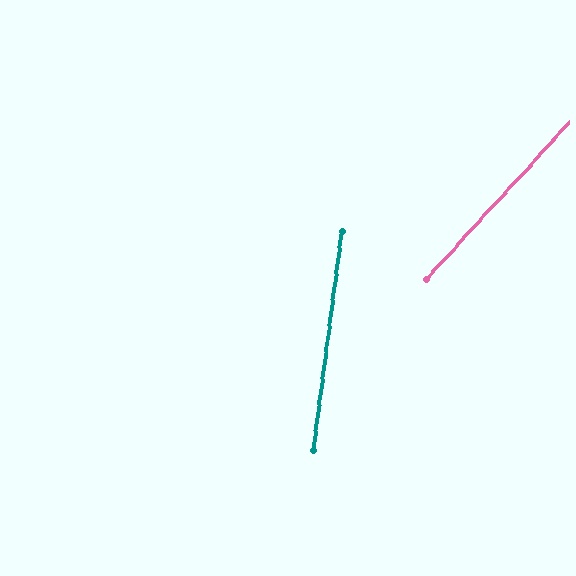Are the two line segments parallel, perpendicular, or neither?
Neither parallel nor perpendicular — they differ by about 35°.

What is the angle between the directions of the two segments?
Approximately 35 degrees.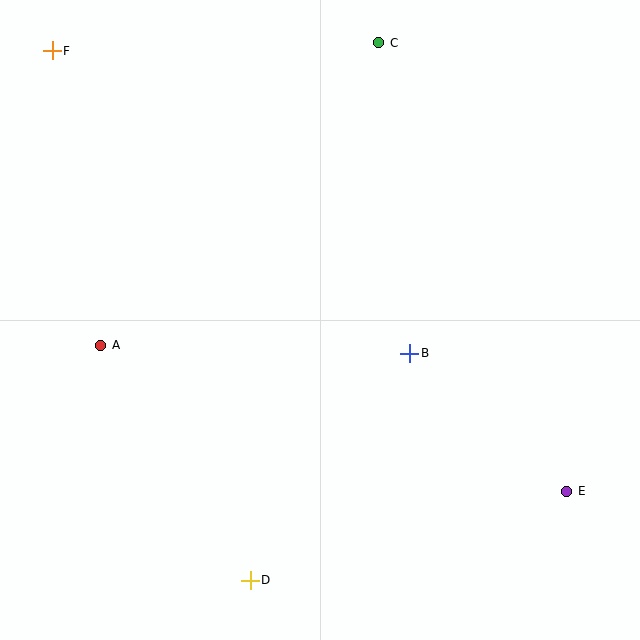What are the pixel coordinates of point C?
Point C is at (379, 43).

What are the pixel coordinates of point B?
Point B is at (410, 353).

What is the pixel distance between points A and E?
The distance between A and E is 488 pixels.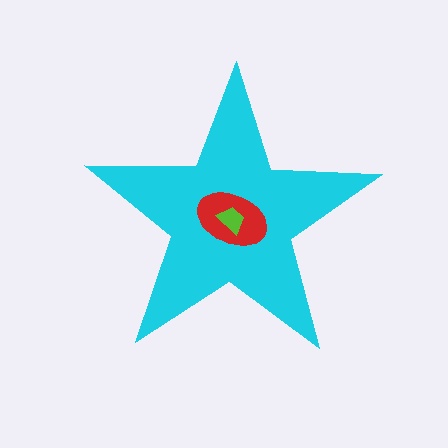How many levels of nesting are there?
3.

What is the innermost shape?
The lime trapezoid.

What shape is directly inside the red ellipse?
The lime trapezoid.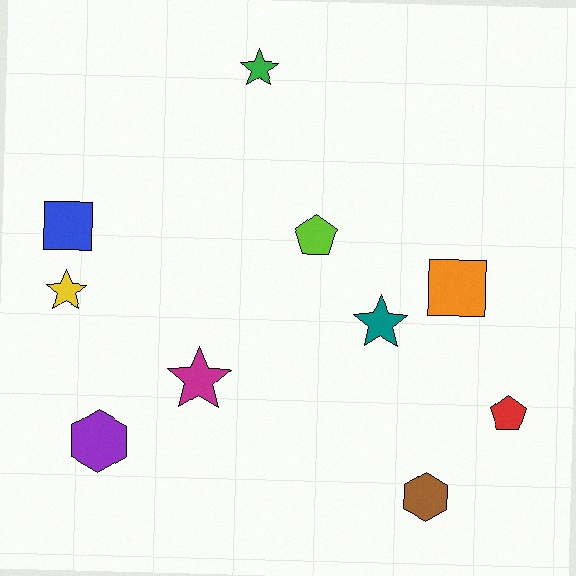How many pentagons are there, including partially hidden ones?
There are 2 pentagons.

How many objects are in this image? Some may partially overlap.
There are 10 objects.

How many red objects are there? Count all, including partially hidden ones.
There is 1 red object.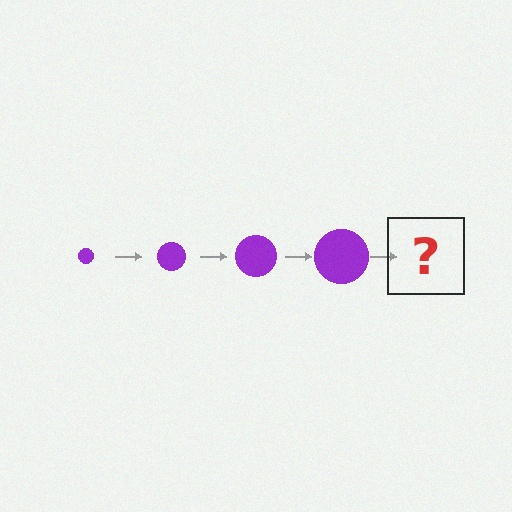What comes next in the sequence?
The next element should be a purple circle, larger than the previous one.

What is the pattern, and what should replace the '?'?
The pattern is that the circle gets progressively larger each step. The '?' should be a purple circle, larger than the previous one.